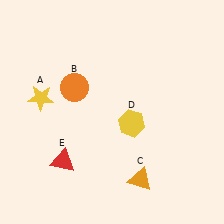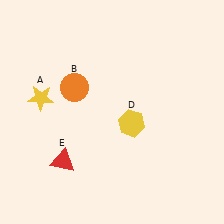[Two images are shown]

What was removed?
The orange triangle (C) was removed in Image 2.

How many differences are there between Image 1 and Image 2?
There is 1 difference between the two images.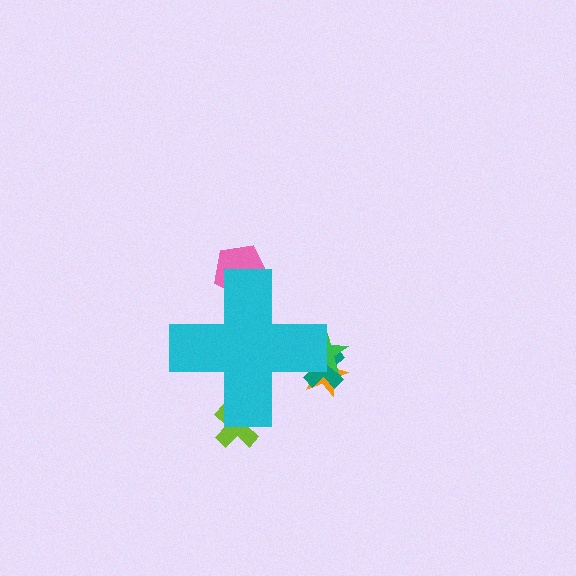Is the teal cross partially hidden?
Yes, the teal cross is partially hidden behind the cyan cross.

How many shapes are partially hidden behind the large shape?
5 shapes are partially hidden.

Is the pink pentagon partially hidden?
Yes, the pink pentagon is partially hidden behind the cyan cross.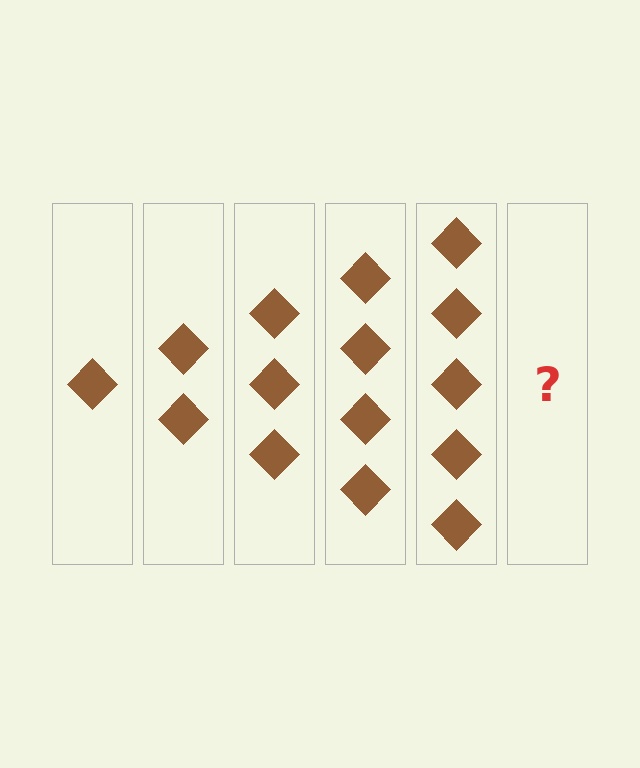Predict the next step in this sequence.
The next step is 6 diamonds.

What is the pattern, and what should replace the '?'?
The pattern is that each step adds one more diamond. The '?' should be 6 diamonds.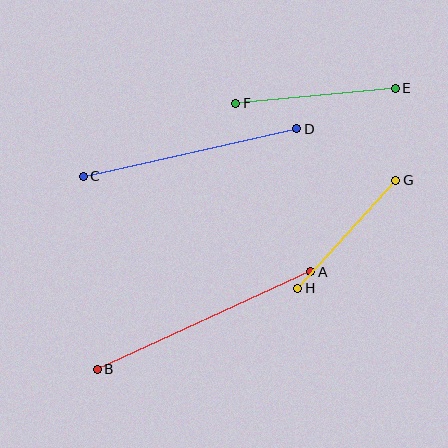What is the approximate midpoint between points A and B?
The midpoint is at approximately (204, 320) pixels.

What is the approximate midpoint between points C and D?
The midpoint is at approximately (190, 152) pixels.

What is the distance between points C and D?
The distance is approximately 219 pixels.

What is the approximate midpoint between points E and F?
The midpoint is at approximately (316, 96) pixels.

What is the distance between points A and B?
The distance is approximately 235 pixels.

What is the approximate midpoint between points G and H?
The midpoint is at approximately (347, 234) pixels.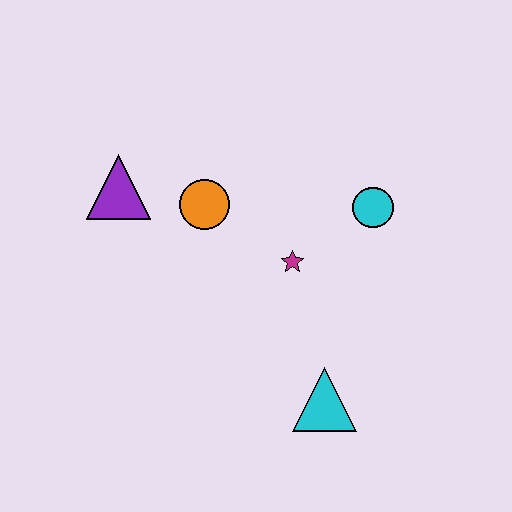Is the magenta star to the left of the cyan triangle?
Yes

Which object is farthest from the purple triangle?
The cyan triangle is farthest from the purple triangle.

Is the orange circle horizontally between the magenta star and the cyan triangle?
No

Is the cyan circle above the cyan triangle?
Yes